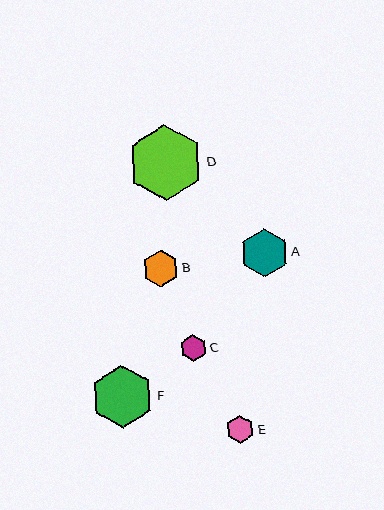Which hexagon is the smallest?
Hexagon C is the smallest with a size of approximately 26 pixels.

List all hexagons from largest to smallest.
From largest to smallest: D, F, A, B, E, C.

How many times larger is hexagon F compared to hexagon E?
Hexagon F is approximately 2.2 times the size of hexagon E.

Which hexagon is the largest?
Hexagon D is the largest with a size of approximately 76 pixels.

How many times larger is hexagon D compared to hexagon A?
Hexagon D is approximately 1.6 times the size of hexagon A.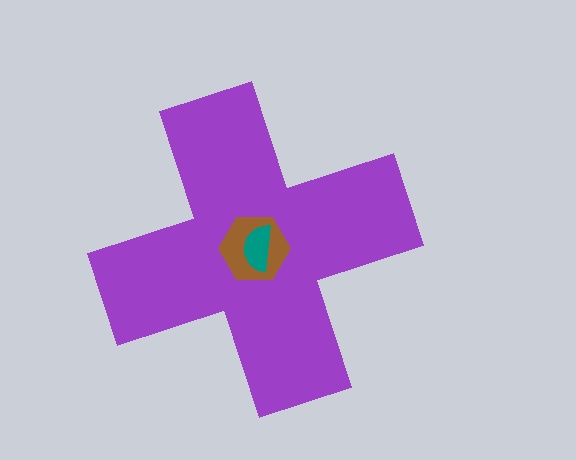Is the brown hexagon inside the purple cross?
Yes.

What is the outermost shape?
The purple cross.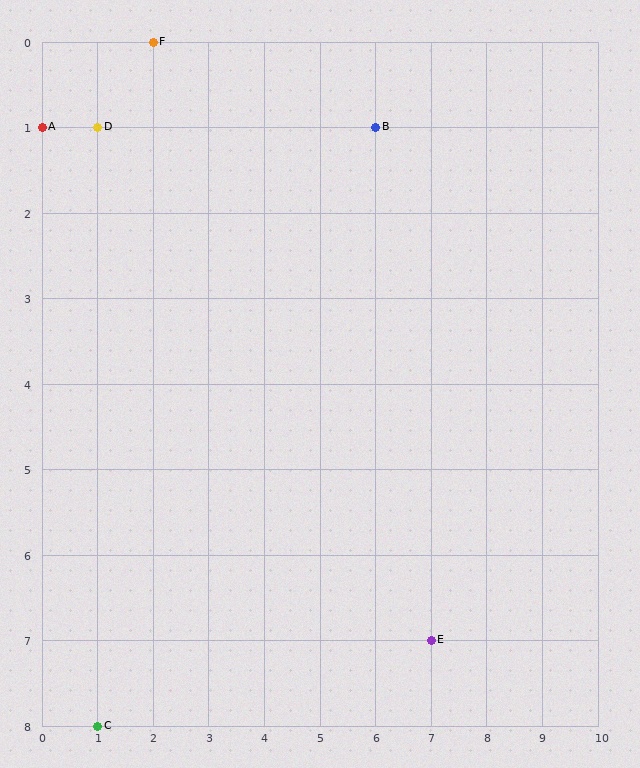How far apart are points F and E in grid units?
Points F and E are 5 columns and 7 rows apart (about 8.6 grid units diagonally).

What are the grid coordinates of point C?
Point C is at grid coordinates (1, 8).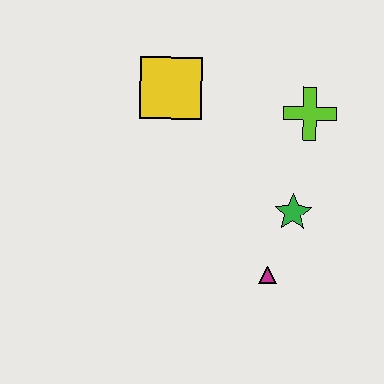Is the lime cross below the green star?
No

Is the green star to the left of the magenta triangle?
No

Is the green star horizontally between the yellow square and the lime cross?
Yes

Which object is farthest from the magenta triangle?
The yellow square is farthest from the magenta triangle.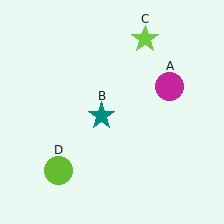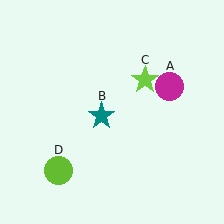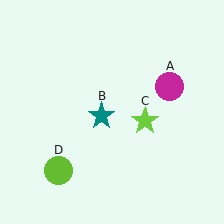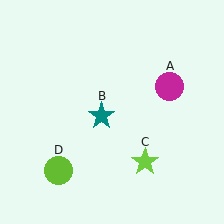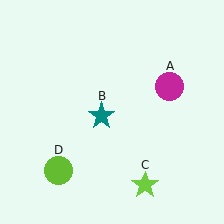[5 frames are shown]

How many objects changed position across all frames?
1 object changed position: lime star (object C).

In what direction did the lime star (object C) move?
The lime star (object C) moved down.